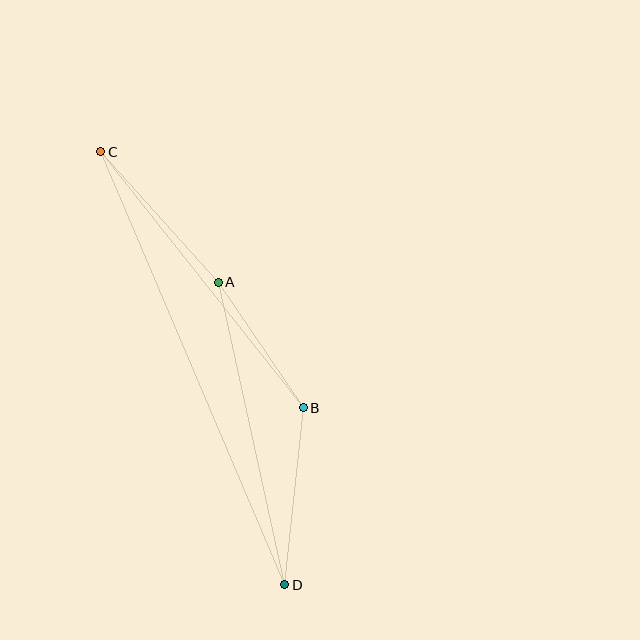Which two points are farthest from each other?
Points C and D are farthest from each other.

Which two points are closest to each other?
Points A and B are closest to each other.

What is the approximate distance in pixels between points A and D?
The distance between A and D is approximately 310 pixels.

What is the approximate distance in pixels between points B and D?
The distance between B and D is approximately 178 pixels.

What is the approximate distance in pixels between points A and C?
The distance between A and C is approximately 175 pixels.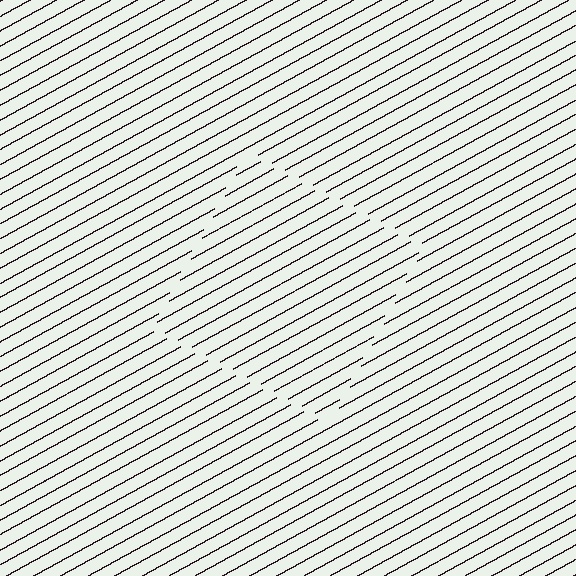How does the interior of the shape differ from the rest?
The interior of the shape contains the same grating, shifted by half a period — the contour is defined by the phase discontinuity where line-ends from the inner and outer gratings abut.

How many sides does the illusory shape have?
4 sides — the line-ends trace a square.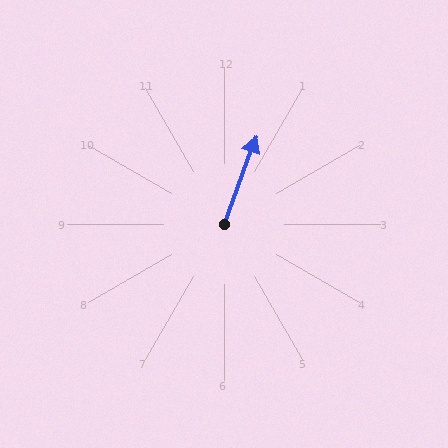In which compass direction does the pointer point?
North.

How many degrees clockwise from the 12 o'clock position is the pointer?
Approximately 20 degrees.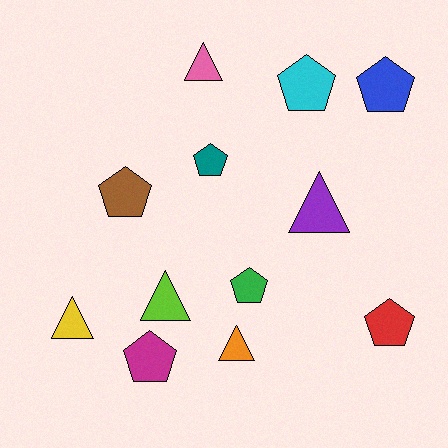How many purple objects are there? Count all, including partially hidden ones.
There is 1 purple object.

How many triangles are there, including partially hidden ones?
There are 5 triangles.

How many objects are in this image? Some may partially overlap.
There are 12 objects.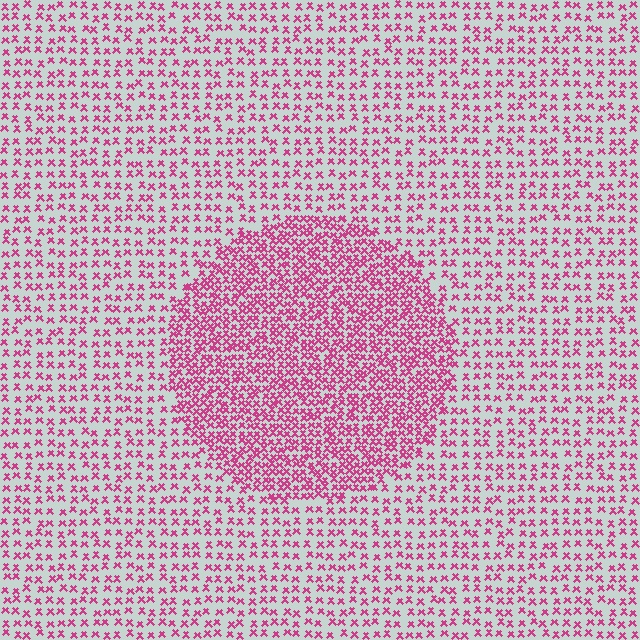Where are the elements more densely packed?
The elements are more densely packed inside the circle boundary.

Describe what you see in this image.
The image contains small magenta elements arranged at two different densities. A circle-shaped region is visible where the elements are more densely packed than the surrounding area.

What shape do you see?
I see a circle.